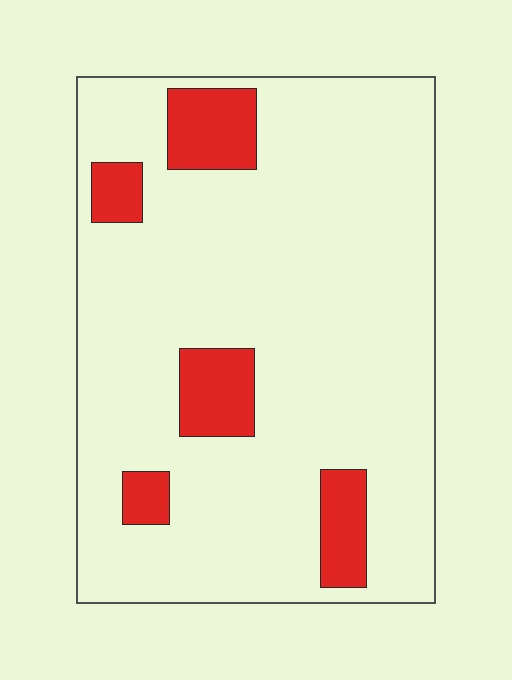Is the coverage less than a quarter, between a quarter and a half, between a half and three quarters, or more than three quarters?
Less than a quarter.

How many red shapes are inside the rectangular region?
5.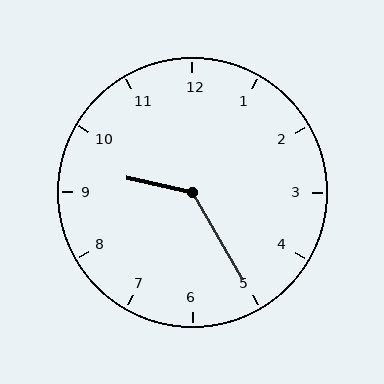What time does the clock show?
9:25.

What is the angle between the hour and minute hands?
Approximately 132 degrees.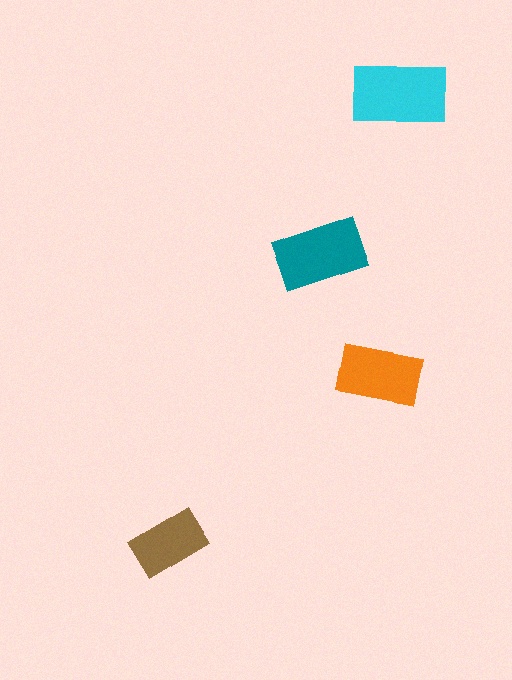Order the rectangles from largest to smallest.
the cyan one, the teal one, the orange one, the brown one.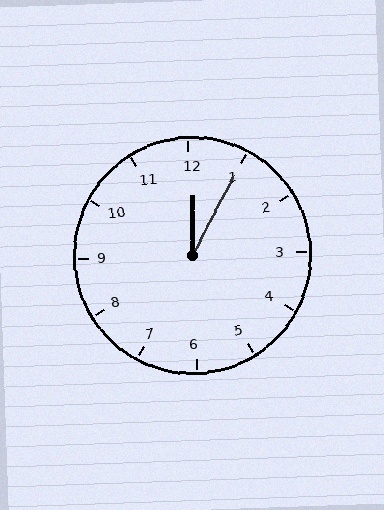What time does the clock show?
12:05.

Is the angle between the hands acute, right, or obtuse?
It is acute.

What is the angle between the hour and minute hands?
Approximately 28 degrees.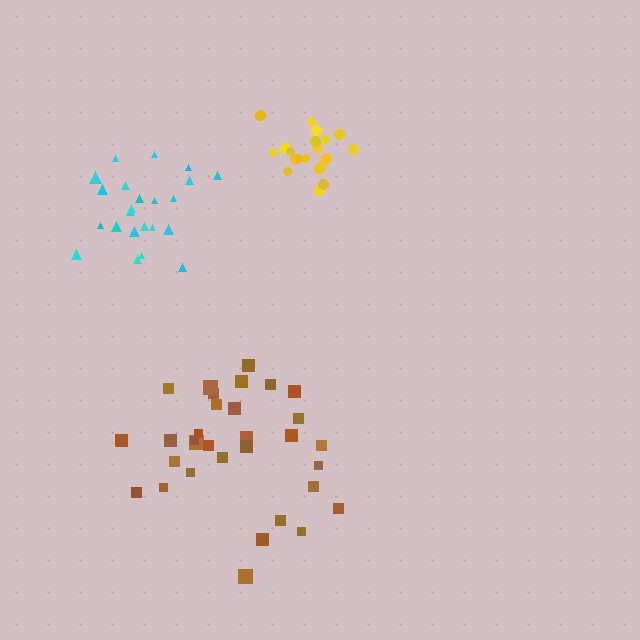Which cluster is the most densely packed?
Yellow.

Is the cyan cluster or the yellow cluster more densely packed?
Yellow.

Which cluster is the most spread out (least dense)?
Brown.